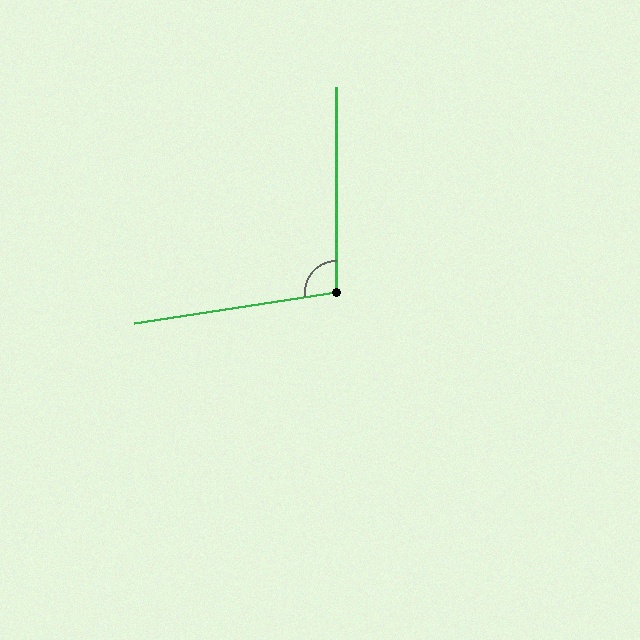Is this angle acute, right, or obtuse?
It is obtuse.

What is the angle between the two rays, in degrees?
Approximately 99 degrees.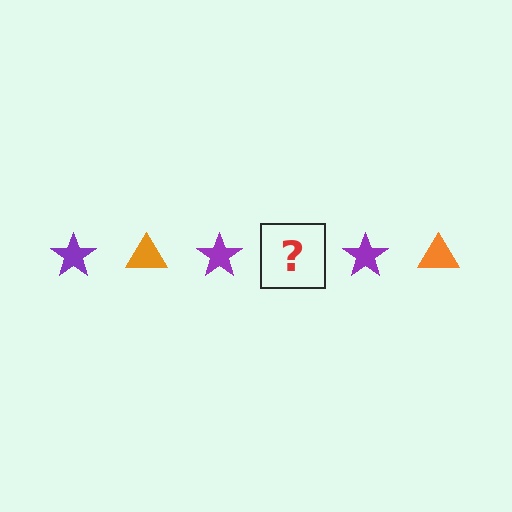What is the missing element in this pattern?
The missing element is an orange triangle.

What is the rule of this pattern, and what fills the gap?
The rule is that the pattern alternates between purple star and orange triangle. The gap should be filled with an orange triangle.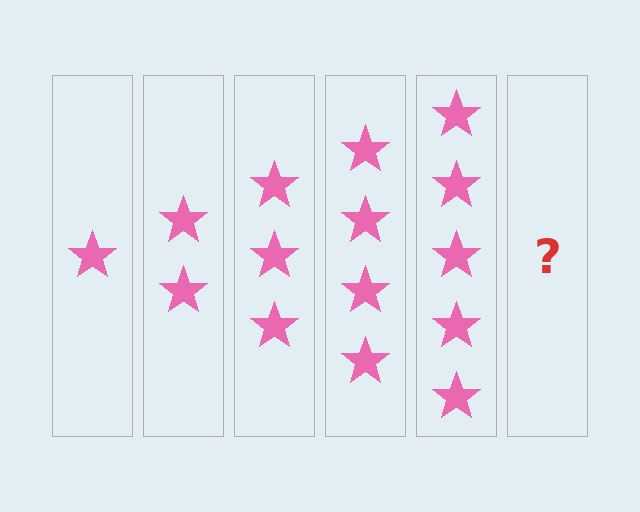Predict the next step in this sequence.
The next step is 6 stars.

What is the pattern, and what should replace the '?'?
The pattern is that each step adds one more star. The '?' should be 6 stars.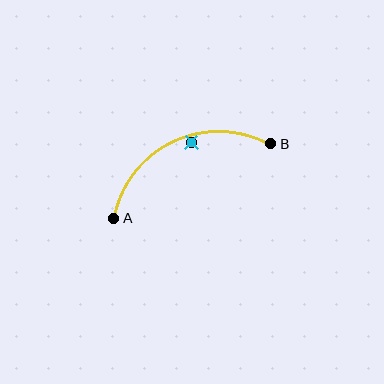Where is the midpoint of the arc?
The arc midpoint is the point on the curve farthest from the straight line joining A and B. It sits above that line.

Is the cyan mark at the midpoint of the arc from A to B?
No — the cyan mark does not lie on the arc at all. It sits slightly inside the curve.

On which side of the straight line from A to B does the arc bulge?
The arc bulges above the straight line connecting A and B.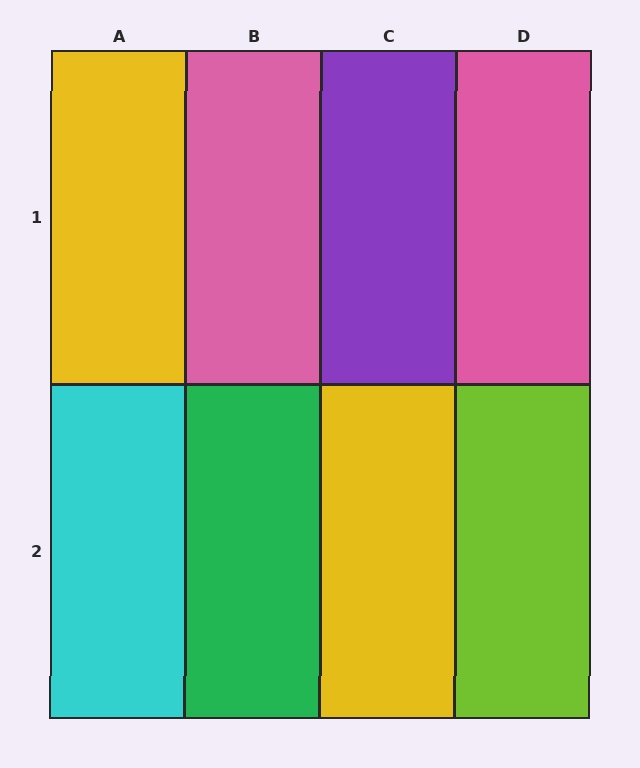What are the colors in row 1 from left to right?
Yellow, pink, purple, pink.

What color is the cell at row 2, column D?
Lime.